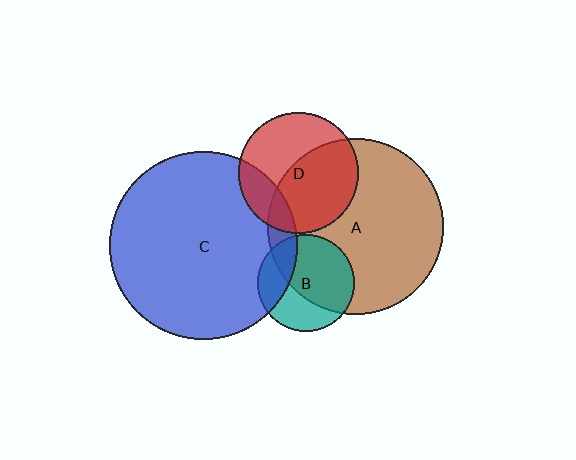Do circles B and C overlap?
Yes.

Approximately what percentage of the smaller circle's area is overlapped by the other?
Approximately 25%.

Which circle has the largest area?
Circle C (blue).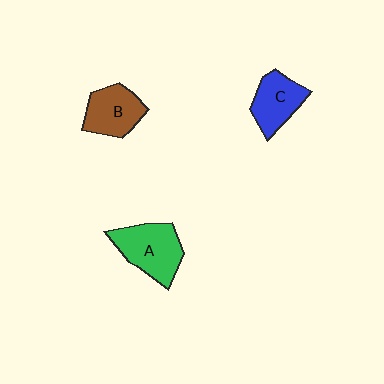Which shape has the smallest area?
Shape C (blue).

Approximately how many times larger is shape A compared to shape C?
Approximately 1.3 times.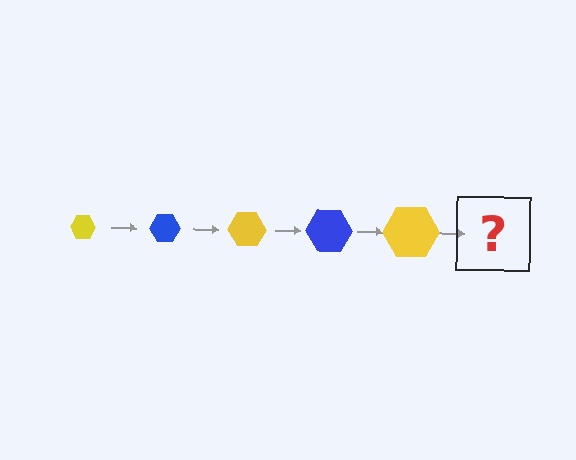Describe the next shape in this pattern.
It should be a blue hexagon, larger than the previous one.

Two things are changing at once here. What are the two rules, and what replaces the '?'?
The two rules are that the hexagon grows larger each step and the color cycles through yellow and blue. The '?' should be a blue hexagon, larger than the previous one.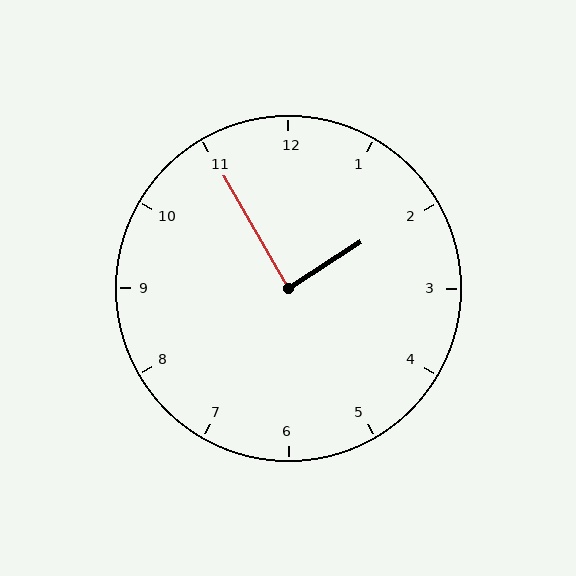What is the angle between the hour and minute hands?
Approximately 88 degrees.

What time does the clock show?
1:55.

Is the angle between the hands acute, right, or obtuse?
It is right.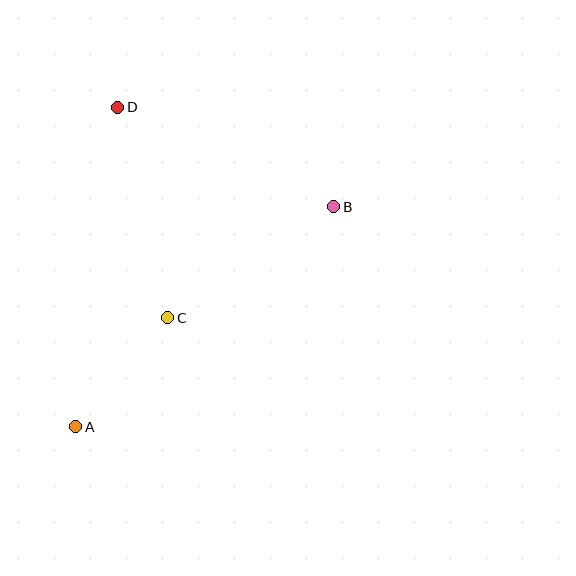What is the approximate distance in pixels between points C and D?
The distance between C and D is approximately 216 pixels.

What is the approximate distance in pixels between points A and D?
The distance between A and D is approximately 322 pixels.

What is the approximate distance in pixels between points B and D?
The distance between B and D is approximately 238 pixels.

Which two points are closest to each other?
Points A and C are closest to each other.